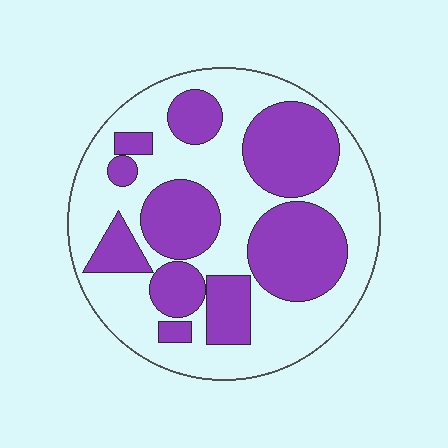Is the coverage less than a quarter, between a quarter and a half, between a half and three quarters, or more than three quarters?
Between a quarter and a half.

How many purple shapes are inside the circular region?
10.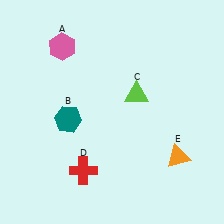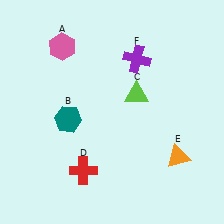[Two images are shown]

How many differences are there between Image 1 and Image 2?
There is 1 difference between the two images.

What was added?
A purple cross (F) was added in Image 2.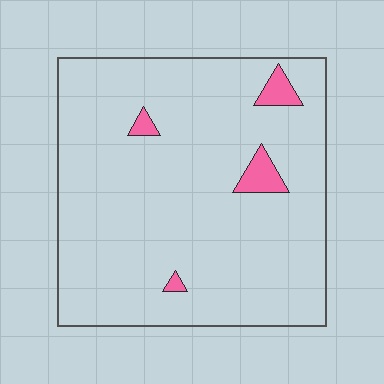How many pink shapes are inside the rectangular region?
4.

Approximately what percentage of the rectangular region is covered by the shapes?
Approximately 5%.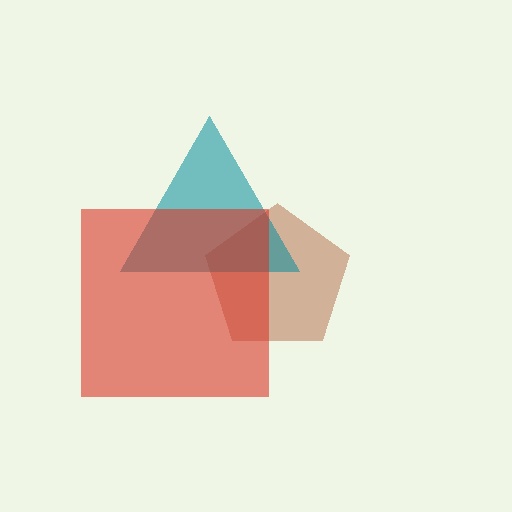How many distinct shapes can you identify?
There are 3 distinct shapes: a brown pentagon, a teal triangle, a red square.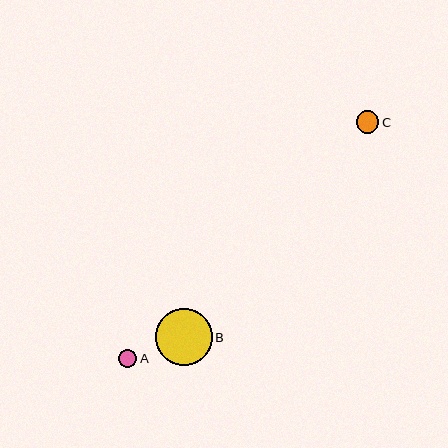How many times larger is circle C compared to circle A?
Circle C is approximately 1.2 times the size of circle A.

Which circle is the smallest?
Circle A is the smallest with a size of approximately 18 pixels.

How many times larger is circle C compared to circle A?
Circle C is approximately 1.2 times the size of circle A.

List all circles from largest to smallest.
From largest to smallest: B, C, A.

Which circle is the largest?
Circle B is the largest with a size of approximately 57 pixels.